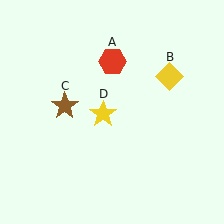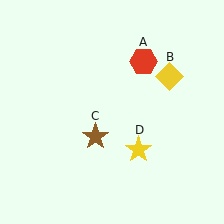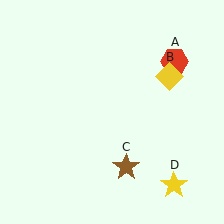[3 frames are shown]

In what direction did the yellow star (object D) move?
The yellow star (object D) moved down and to the right.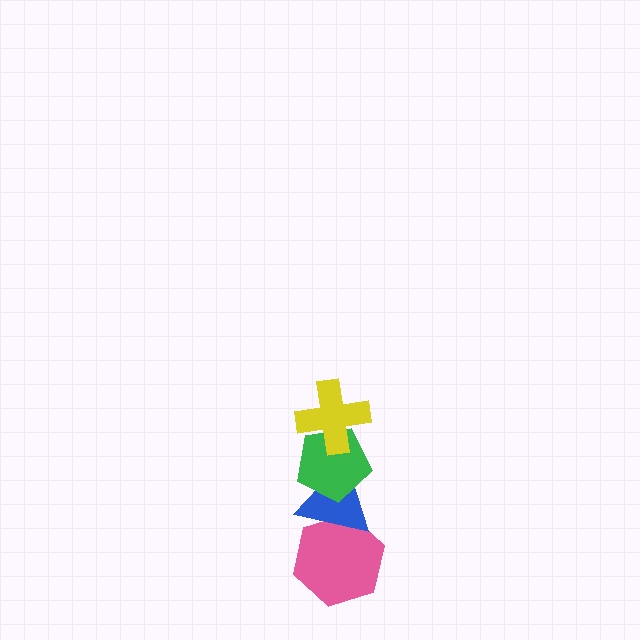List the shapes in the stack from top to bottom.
From top to bottom: the yellow cross, the green pentagon, the blue triangle, the pink hexagon.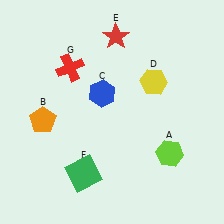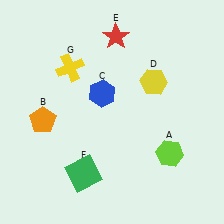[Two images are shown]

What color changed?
The cross (G) changed from red in Image 1 to yellow in Image 2.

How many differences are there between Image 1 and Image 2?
There is 1 difference between the two images.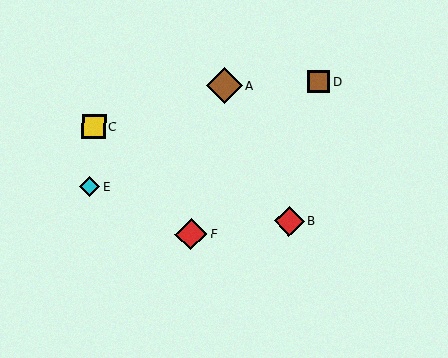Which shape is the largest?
The brown diamond (labeled A) is the largest.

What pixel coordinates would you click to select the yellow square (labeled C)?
Click at (94, 126) to select the yellow square C.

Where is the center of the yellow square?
The center of the yellow square is at (94, 126).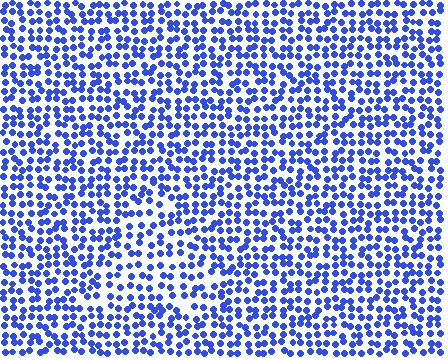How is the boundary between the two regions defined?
The boundary is defined by a change in element density (approximately 1.4x ratio). All elements are the same color, size, and shape.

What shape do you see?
I see a triangle.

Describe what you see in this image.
The image contains small blue elements arranged at two different densities. A triangle-shaped region is visible where the elements are less densely packed than the surrounding area.